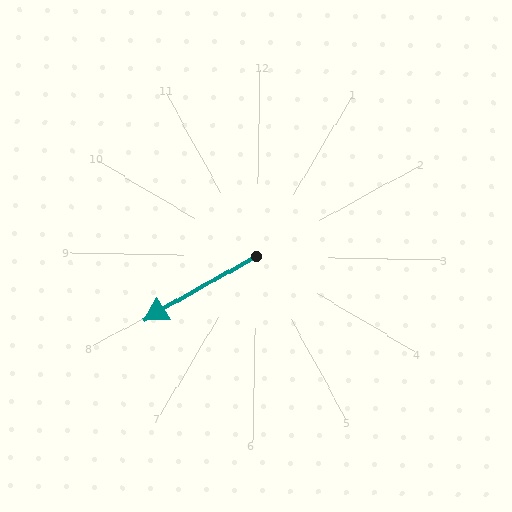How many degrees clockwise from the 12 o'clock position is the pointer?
Approximately 239 degrees.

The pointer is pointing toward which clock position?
Roughly 8 o'clock.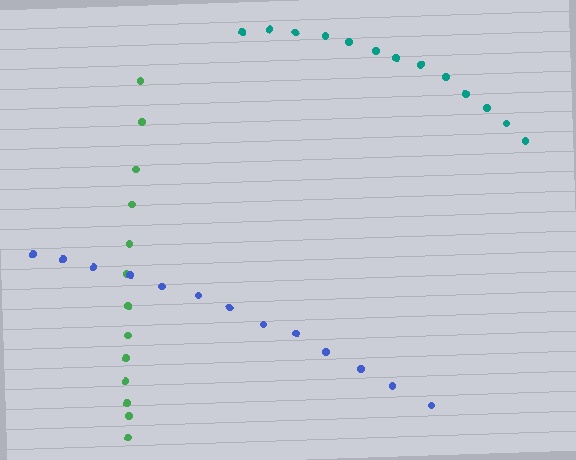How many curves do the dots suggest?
There are 3 distinct paths.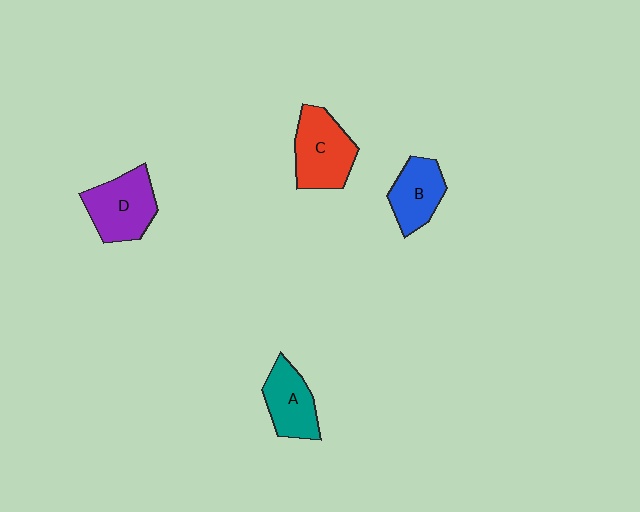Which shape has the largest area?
Shape C (red).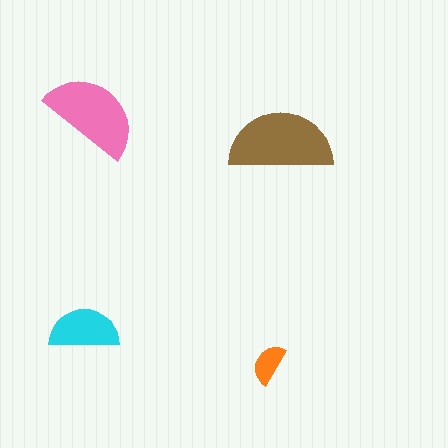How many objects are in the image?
There are 4 objects in the image.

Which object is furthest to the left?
The cyan semicircle is leftmost.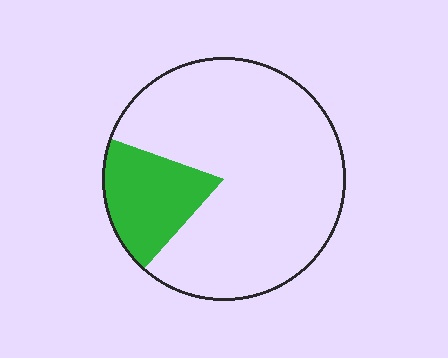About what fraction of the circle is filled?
About one fifth (1/5).